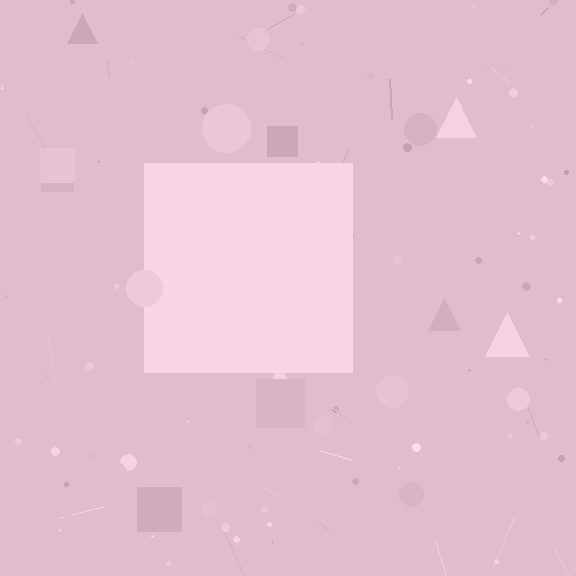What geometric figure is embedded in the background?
A square is embedded in the background.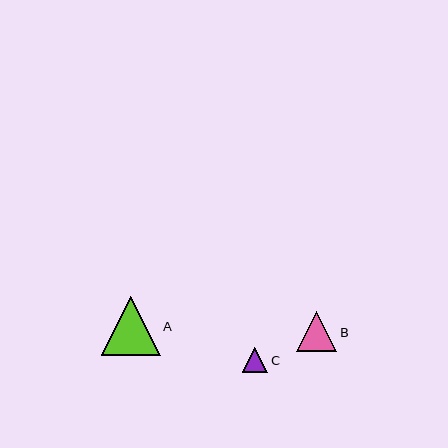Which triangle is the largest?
Triangle A is the largest with a size of approximately 59 pixels.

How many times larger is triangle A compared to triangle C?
Triangle A is approximately 2.3 times the size of triangle C.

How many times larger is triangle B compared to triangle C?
Triangle B is approximately 1.6 times the size of triangle C.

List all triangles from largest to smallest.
From largest to smallest: A, B, C.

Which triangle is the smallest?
Triangle C is the smallest with a size of approximately 25 pixels.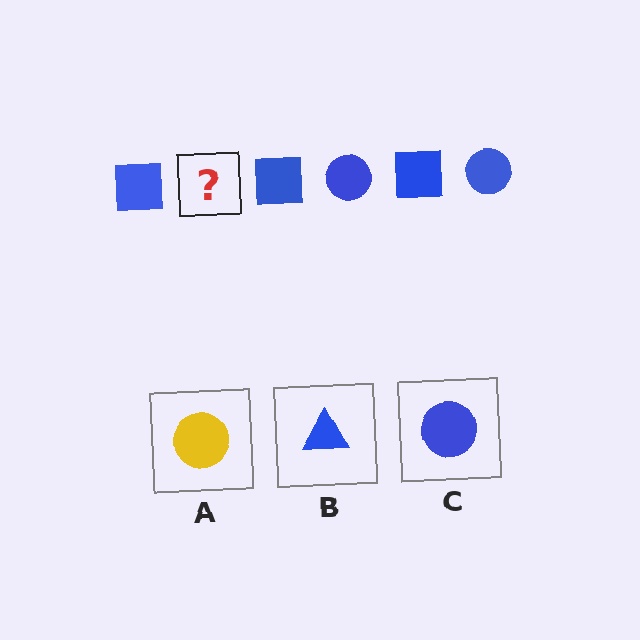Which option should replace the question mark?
Option C.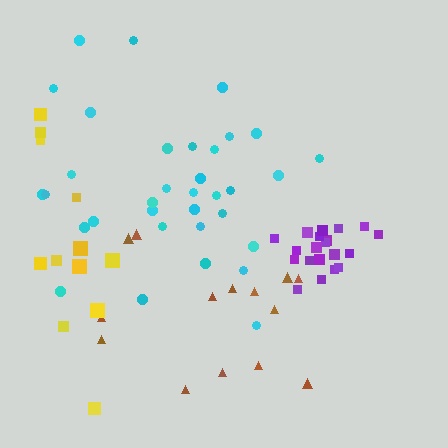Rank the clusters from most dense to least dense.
purple, cyan, brown, yellow.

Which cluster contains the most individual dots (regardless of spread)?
Cyan (34).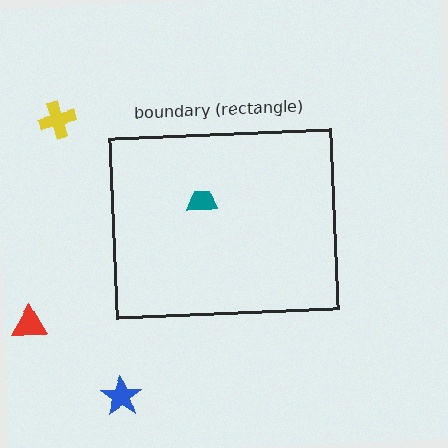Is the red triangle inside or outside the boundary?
Outside.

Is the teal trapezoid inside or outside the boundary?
Inside.